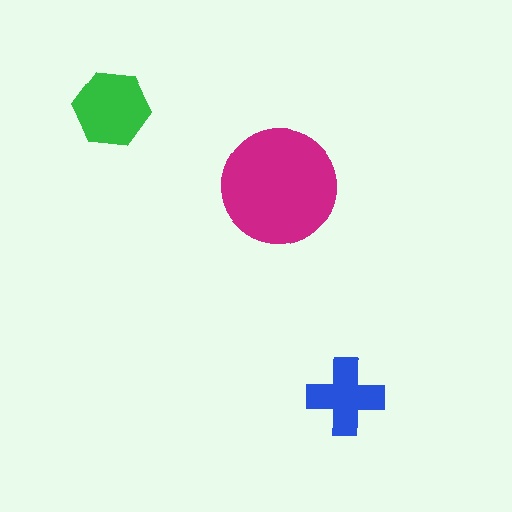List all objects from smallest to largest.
The blue cross, the green hexagon, the magenta circle.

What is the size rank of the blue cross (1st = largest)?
3rd.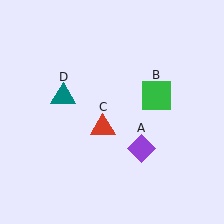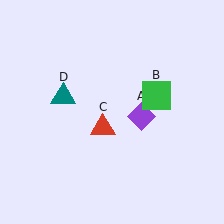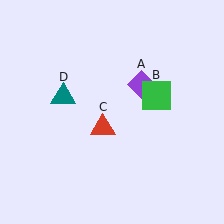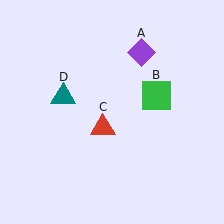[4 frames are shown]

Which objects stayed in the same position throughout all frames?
Green square (object B) and red triangle (object C) and teal triangle (object D) remained stationary.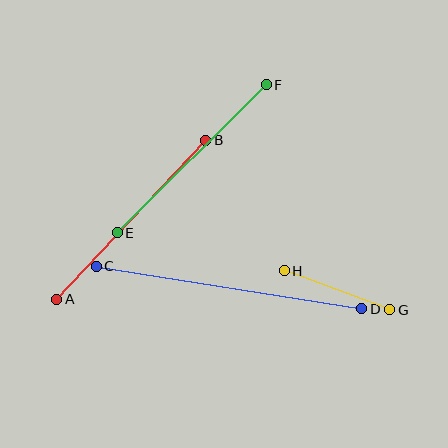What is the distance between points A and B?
The distance is approximately 218 pixels.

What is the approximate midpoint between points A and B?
The midpoint is at approximately (131, 220) pixels.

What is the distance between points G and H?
The distance is approximately 112 pixels.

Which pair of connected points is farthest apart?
Points C and D are farthest apart.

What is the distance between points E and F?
The distance is approximately 210 pixels.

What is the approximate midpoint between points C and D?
The midpoint is at approximately (229, 287) pixels.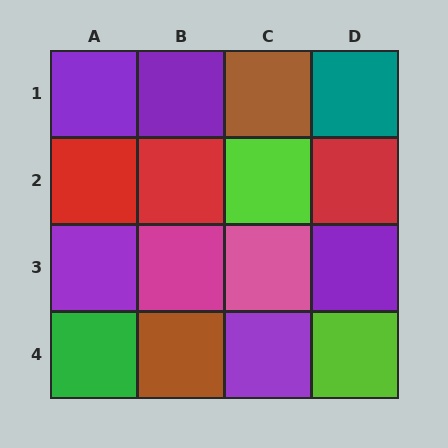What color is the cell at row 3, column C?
Pink.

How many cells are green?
1 cell is green.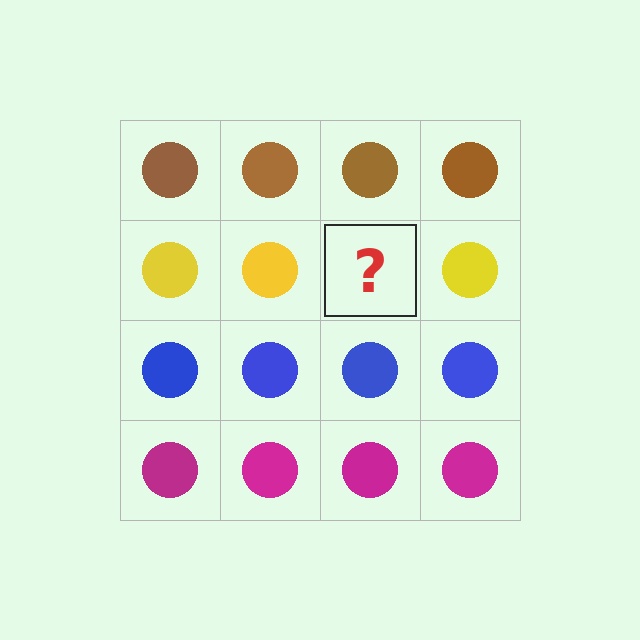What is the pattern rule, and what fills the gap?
The rule is that each row has a consistent color. The gap should be filled with a yellow circle.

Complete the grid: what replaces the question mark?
The question mark should be replaced with a yellow circle.